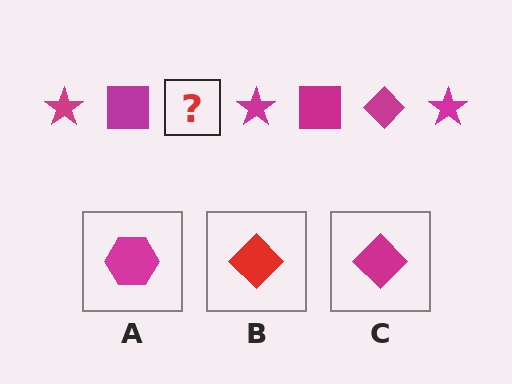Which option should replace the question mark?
Option C.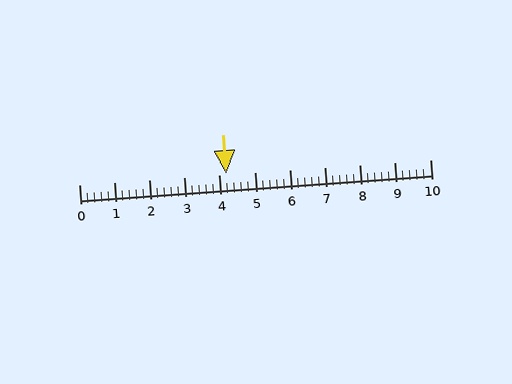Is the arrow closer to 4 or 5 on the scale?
The arrow is closer to 4.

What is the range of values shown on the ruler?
The ruler shows values from 0 to 10.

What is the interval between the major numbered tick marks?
The major tick marks are spaced 1 units apart.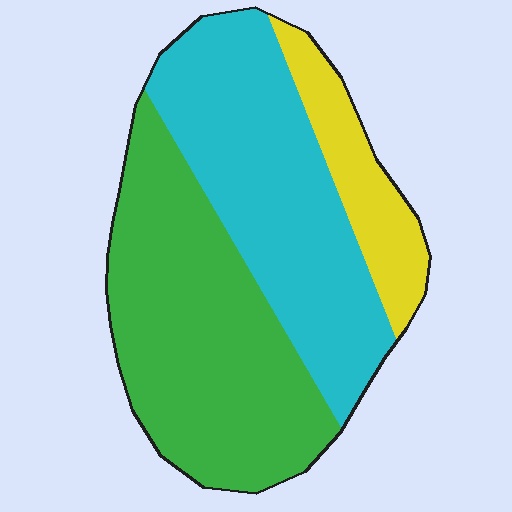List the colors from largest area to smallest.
From largest to smallest: green, cyan, yellow.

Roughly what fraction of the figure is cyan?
Cyan covers about 40% of the figure.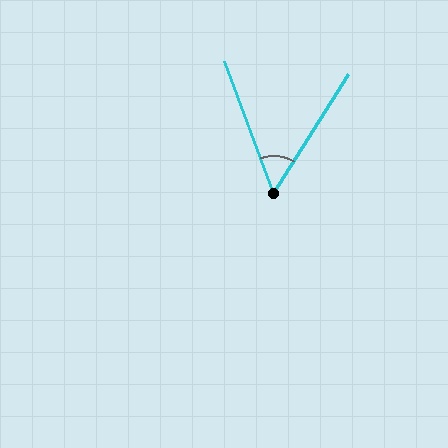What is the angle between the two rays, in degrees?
Approximately 53 degrees.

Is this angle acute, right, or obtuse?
It is acute.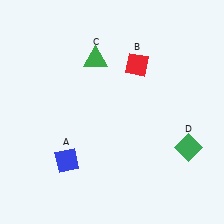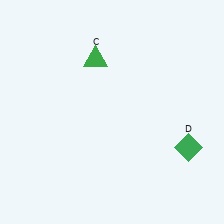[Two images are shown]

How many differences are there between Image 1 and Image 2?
There are 2 differences between the two images.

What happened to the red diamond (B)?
The red diamond (B) was removed in Image 2. It was in the top-right area of Image 1.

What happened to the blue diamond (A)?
The blue diamond (A) was removed in Image 2. It was in the bottom-left area of Image 1.